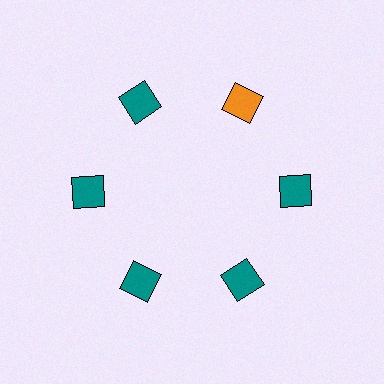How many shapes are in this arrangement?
There are 6 shapes arranged in a ring pattern.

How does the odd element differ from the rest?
It has a different color: orange instead of teal.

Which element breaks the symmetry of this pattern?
The orange square at roughly the 1 o'clock position breaks the symmetry. All other shapes are teal squares.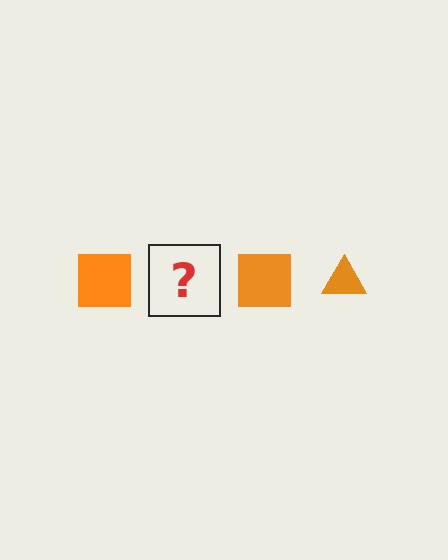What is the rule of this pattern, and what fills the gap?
The rule is that the pattern cycles through square, triangle shapes in orange. The gap should be filled with an orange triangle.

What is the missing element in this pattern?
The missing element is an orange triangle.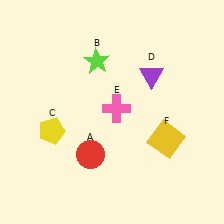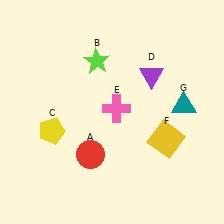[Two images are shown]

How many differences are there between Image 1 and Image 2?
There is 1 difference between the two images.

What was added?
A teal triangle (G) was added in Image 2.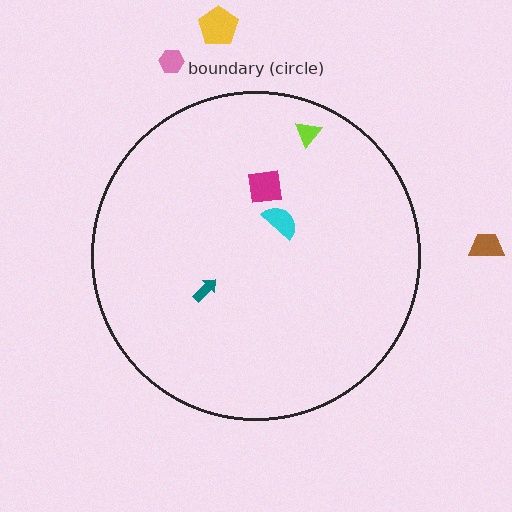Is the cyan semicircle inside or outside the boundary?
Inside.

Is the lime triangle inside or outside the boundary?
Inside.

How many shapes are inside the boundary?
4 inside, 3 outside.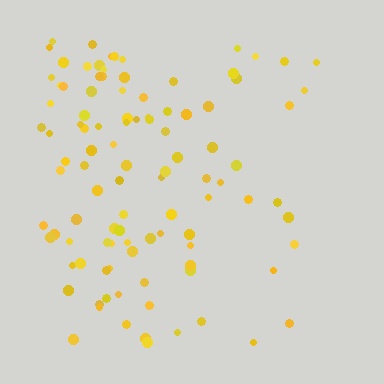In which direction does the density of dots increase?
From right to left, with the left side densest.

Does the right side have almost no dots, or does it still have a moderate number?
Still a moderate number, just noticeably fewer than the left.